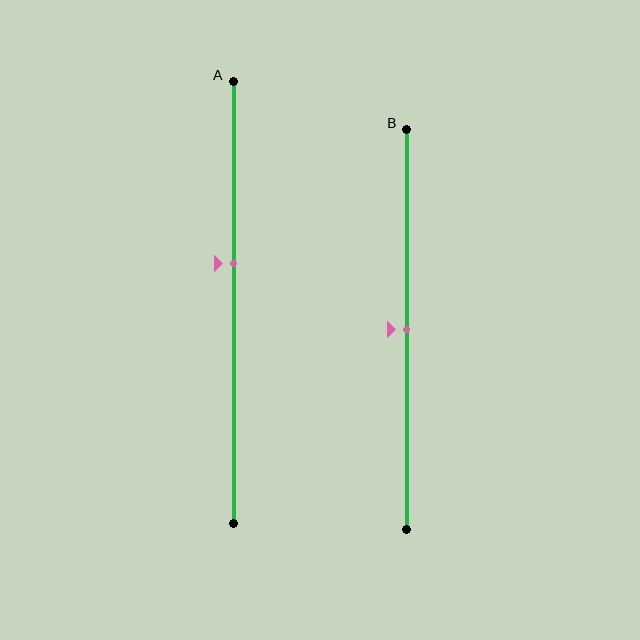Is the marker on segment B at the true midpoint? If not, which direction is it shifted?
Yes, the marker on segment B is at the true midpoint.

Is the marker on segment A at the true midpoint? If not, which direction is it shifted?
No, the marker on segment A is shifted upward by about 9% of the segment length.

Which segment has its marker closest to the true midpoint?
Segment B has its marker closest to the true midpoint.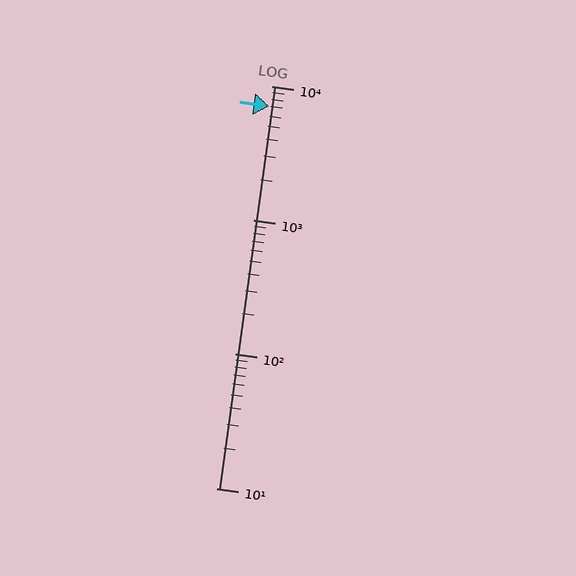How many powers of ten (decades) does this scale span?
The scale spans 3 decades, from 10 to 10000.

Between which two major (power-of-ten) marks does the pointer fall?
The pointer is between 1000 and 10000.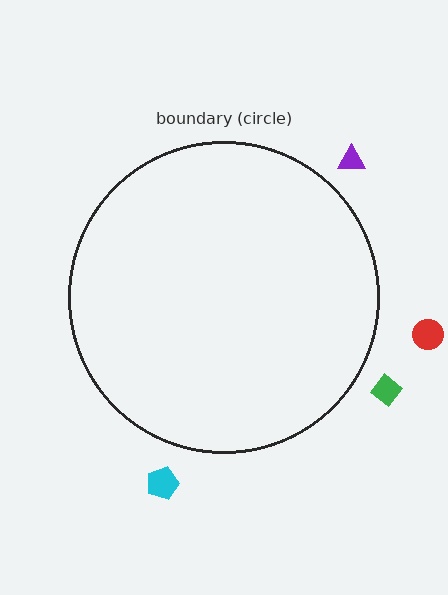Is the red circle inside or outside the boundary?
Outside.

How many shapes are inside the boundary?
0 inside, 4 outside.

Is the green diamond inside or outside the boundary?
Outside.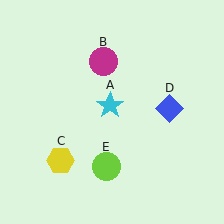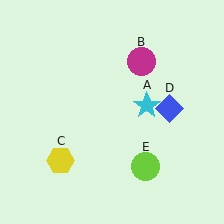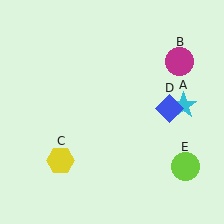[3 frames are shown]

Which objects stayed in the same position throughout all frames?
Yellow hexagon (object C) and blue diamond (object D) remained stationary.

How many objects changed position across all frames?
3 objects changed position: cyan star (object A), magenta circle (object B), lime circle (object E).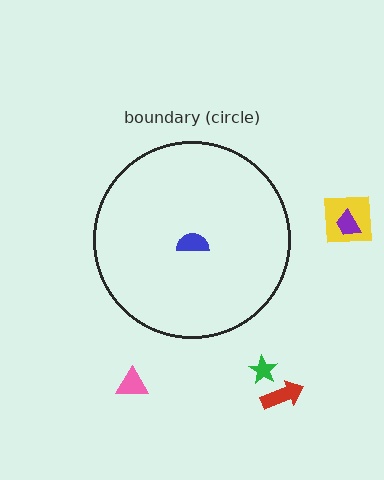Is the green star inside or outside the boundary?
Outside.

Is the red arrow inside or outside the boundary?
Outside.